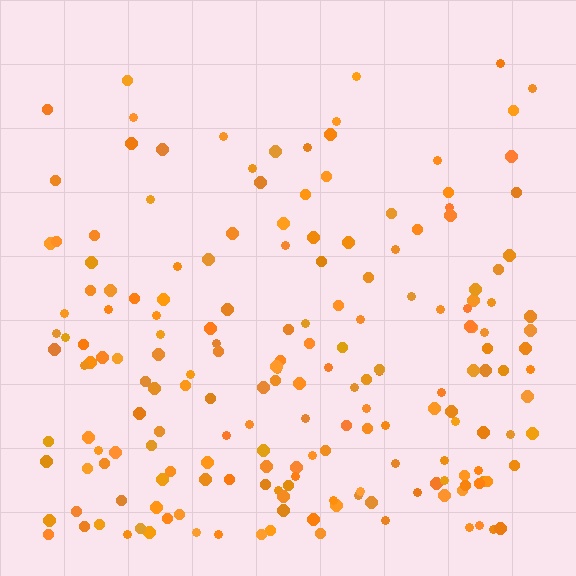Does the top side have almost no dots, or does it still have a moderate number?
Still a moderate number, just noticeably fewer than the bottom.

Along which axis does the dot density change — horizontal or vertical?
Vertical.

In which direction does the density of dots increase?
From top to bottom, with the bottom side densest.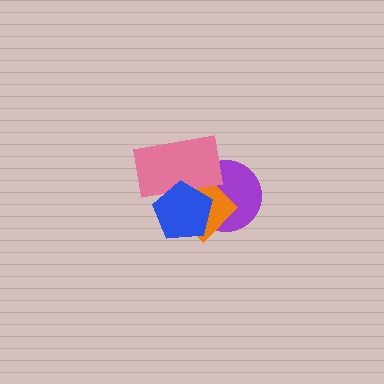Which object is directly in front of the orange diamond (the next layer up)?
The pink rectangle is directly in front of the orange diamond.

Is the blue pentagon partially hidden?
No, no other shape covers it.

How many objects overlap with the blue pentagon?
3 objects overlap with the blue pentagon.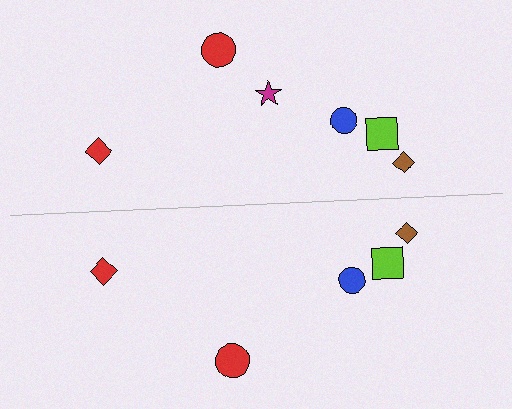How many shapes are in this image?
There are 11 shapes in this image.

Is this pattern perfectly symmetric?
No, the pattern is not perfectly symmetric. A magenta star is missing from the bottom side.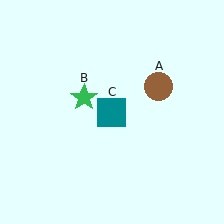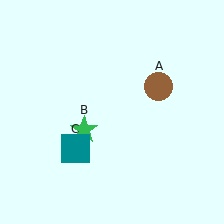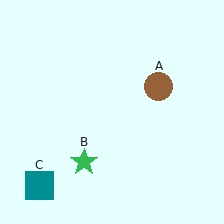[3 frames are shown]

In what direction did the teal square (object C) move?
The teal square (object C) moved down and to the left.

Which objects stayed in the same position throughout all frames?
Brown circle (object A) remained stationary.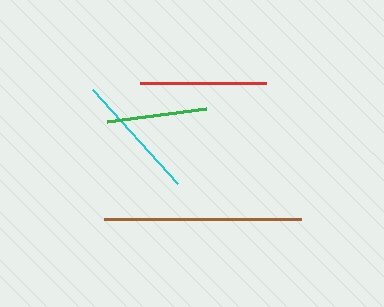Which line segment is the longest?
The brown line is the longest at approximately 197 pixels.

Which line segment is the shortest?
The green line is the shortest at approximately 100 pixels.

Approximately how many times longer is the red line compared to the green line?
The red line is approximately 1.3 times the length of the green line.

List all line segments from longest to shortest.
From longest to shortest: brown, cyan, red, green.